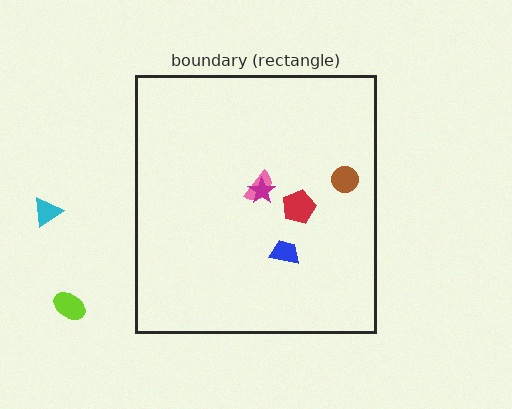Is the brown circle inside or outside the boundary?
Inside.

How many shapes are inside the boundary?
5 inside, 2 outside.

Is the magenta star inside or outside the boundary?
Inside.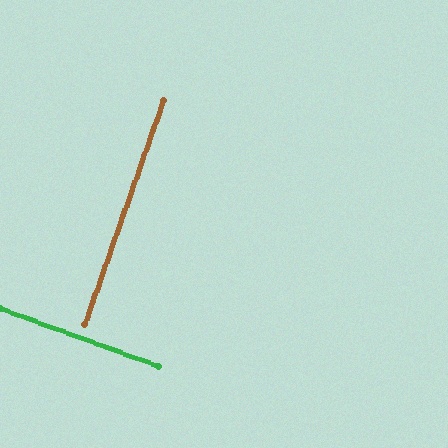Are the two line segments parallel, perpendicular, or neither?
Perpendicular — they meet at approximately 89°.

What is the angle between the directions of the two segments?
Approximately 89 degrees.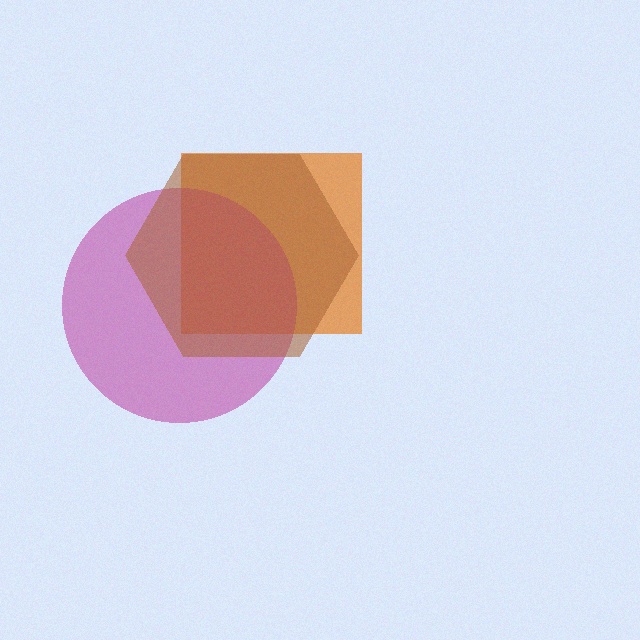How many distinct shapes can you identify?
There are 3 distinct shapes: an orange square, a magenta circle, a brown hexagon.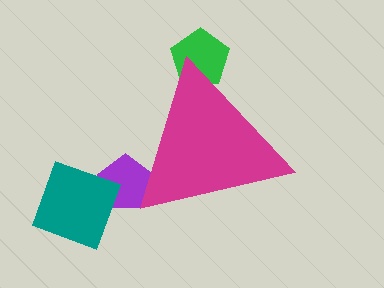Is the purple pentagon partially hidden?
Yes, the purple pentagon is partially hidden behind the magenta triangle.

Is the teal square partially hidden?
No, the teal square is fully visible.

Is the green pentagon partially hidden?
Yes, the green pentagon is partially hidden behind the magenta triangle.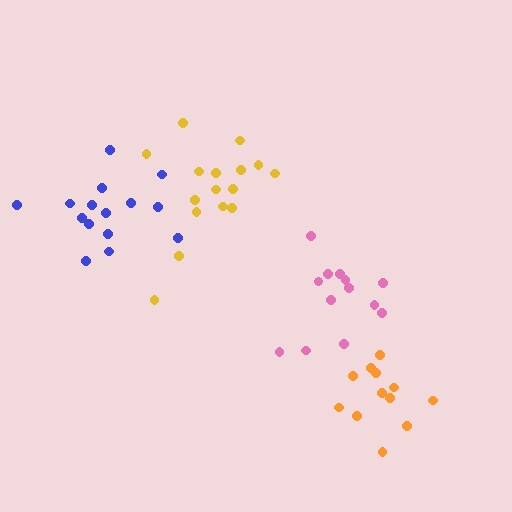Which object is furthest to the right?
The orange cluster is rightmost.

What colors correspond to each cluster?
The clusters are colored: pink, orange, blue, yellow.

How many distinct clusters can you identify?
There are 4 distinct clusters.